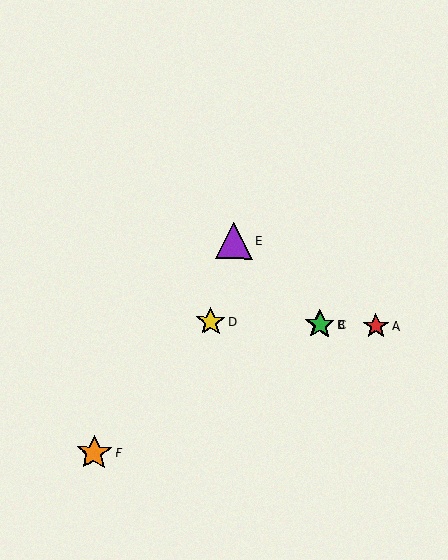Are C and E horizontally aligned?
No, C is at y≈325 and E is at y≈241.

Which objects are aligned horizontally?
Objects A, B, C, D are aligned horizontally.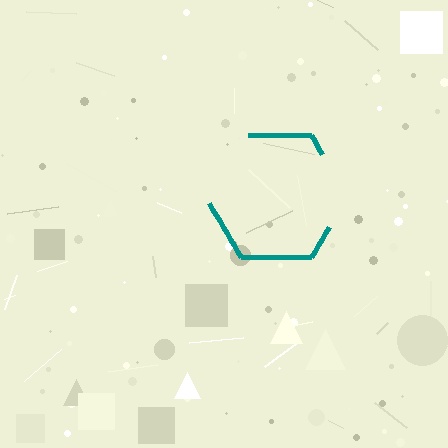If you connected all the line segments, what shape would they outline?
They would outline a hexagon.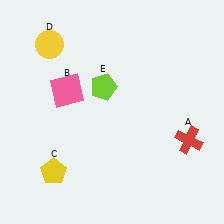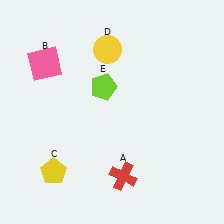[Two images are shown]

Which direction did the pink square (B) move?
The pink square (B) moved up.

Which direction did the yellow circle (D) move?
The yellow circle (D) moved right.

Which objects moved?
The objects that moved are: the red cross (A), the pink square (B), the yellow circle (D).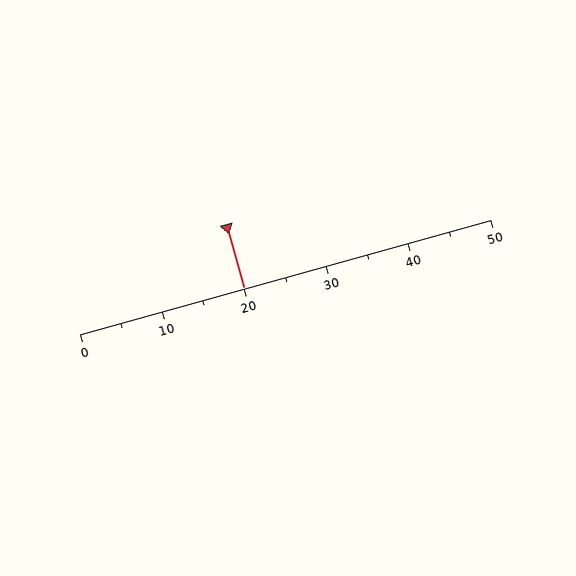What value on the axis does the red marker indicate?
The marker indicates approximately 20.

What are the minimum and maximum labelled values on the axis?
The axis runs from 0 to 50.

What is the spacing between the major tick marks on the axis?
The major ticks are spaced 10 apart.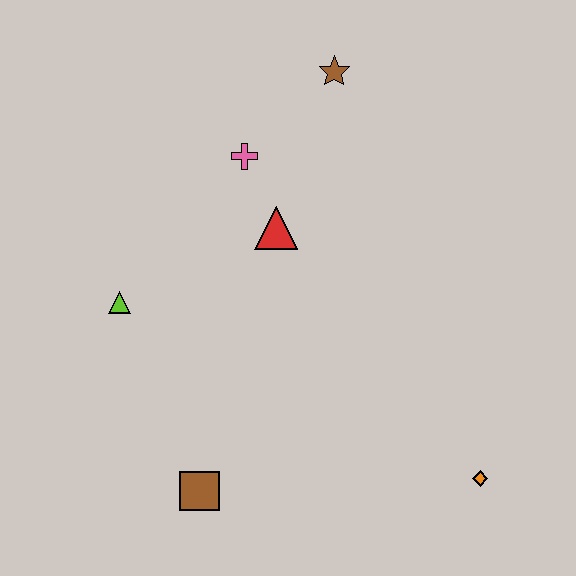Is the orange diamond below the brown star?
Yes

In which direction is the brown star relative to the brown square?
The brown star is above the brown square.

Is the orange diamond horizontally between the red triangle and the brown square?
No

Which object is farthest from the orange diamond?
The brown star is farthest from the orange diamond.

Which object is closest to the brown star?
The pink cross is closest to the brown star.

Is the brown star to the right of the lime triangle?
Yes